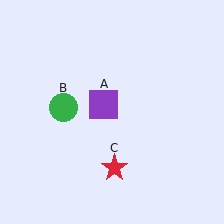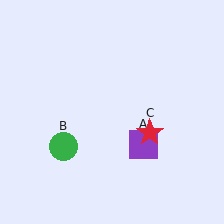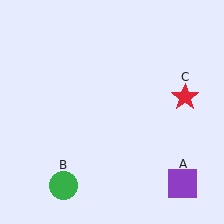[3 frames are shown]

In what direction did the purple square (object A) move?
The purple square (object A) moved down and to the right.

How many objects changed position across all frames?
3 objects changed position: purple square (object A), green circle (object B), red star (object C).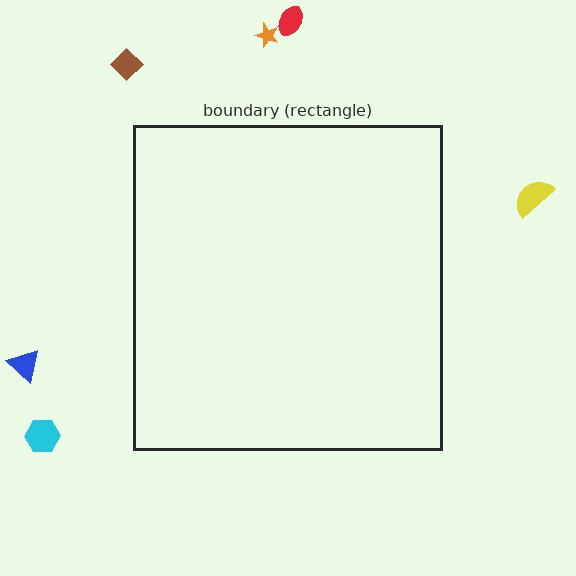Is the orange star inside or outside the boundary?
Outside.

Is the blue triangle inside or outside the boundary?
Outside.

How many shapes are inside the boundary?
0 inside, 6 outside.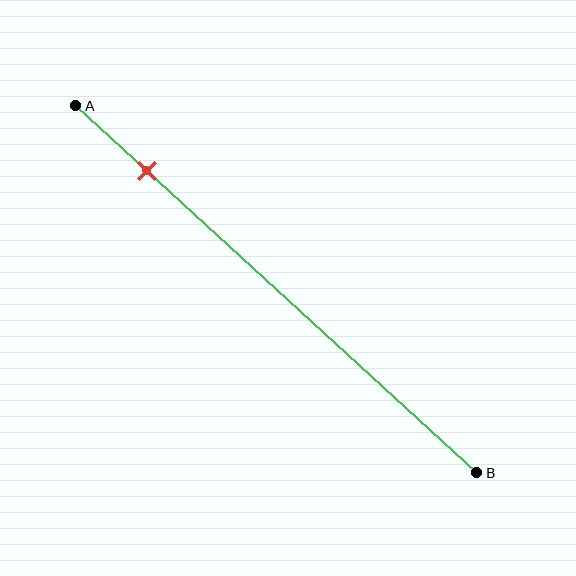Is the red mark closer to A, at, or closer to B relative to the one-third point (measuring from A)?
The red mark is closer to point A than the one-third point of segment AB.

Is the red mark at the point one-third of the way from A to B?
No, the mark is at about 20% from A, not at the 33% one-third point.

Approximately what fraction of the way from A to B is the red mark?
The red mark is approximately 20% of the way from A to B.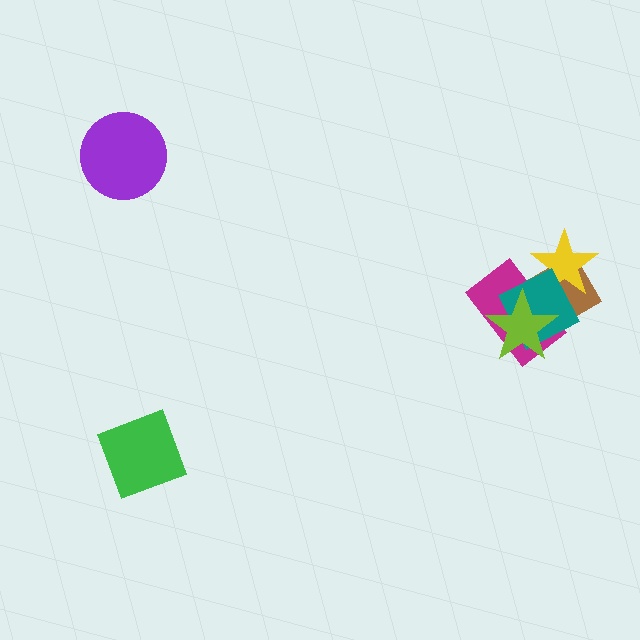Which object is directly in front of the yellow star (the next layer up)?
The magenta rectangle is directly in front of the yellow star.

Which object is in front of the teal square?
The lime star is in front of the teal square.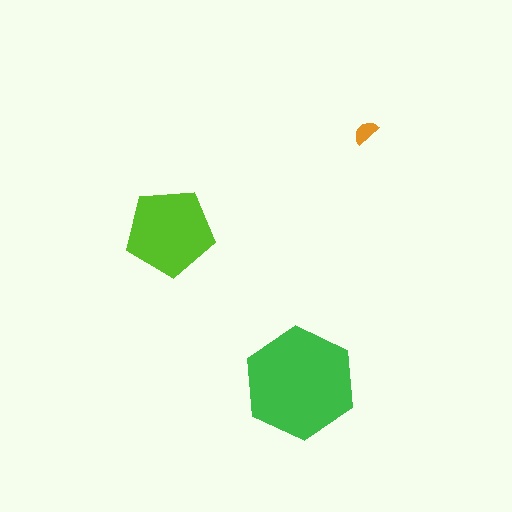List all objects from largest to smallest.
The green hexagon, the lime pentagon, the orange semicircle.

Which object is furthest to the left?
The lime pentagon is leftmost.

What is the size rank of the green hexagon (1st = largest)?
1st.